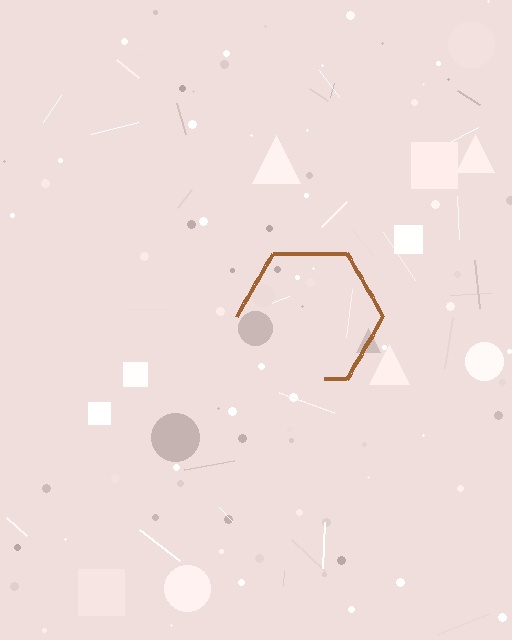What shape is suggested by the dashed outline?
The dashed outline suggests a hexagon.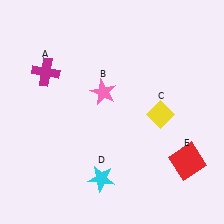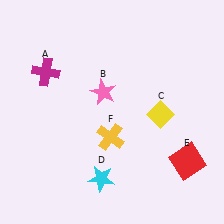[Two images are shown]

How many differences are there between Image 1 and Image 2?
There is 1 difference between the two images.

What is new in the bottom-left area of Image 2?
A yellow cross (F) was added in the bottom-left area of Image 2.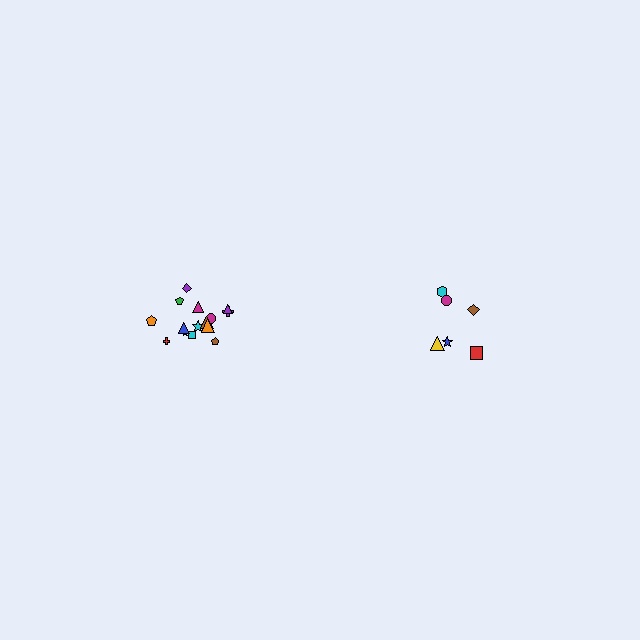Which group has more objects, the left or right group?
The left group.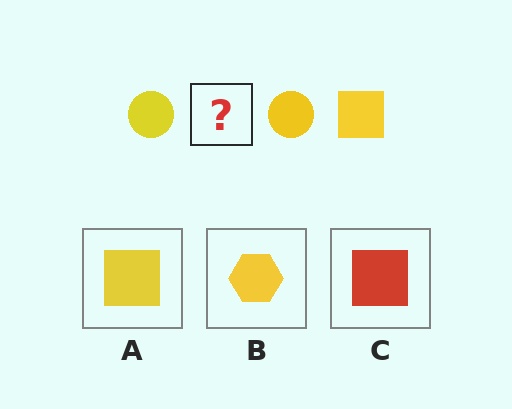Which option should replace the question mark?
Option A.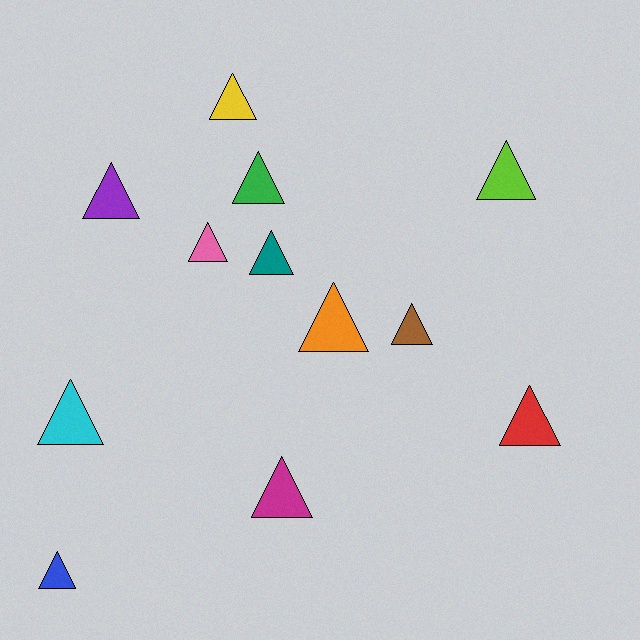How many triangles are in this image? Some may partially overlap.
There are 12 triangles.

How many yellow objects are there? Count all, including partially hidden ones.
There is 1 yellow object.